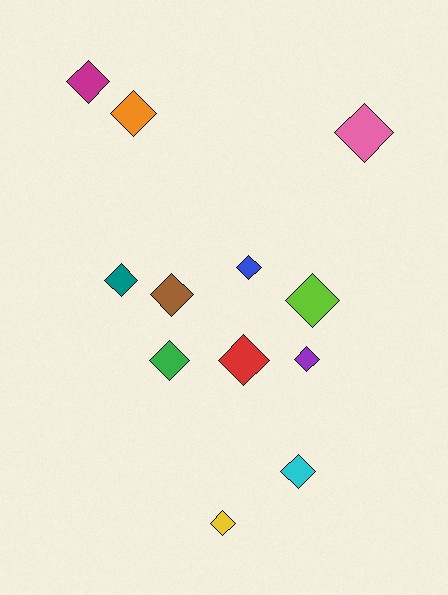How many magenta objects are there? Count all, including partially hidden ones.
There is 1 magenta object.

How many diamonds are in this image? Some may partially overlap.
There are 12 diamonds.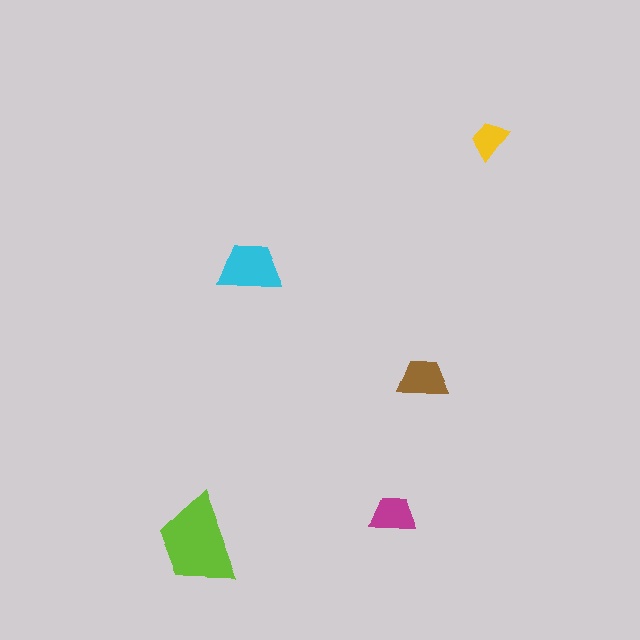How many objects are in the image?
There are 5 objects in the image.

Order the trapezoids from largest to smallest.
the lime one, the cyan one, the brown one, the magenta one, the yellow one.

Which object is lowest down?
The lime trapezoid is bottommost.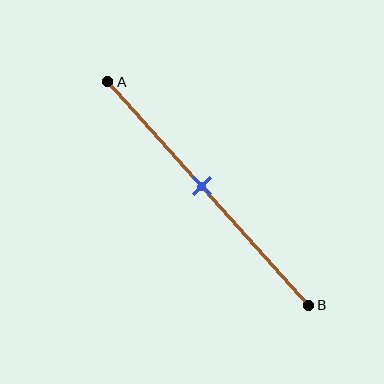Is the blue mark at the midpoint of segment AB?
No, the mark is at about 45% from A, not at the 50% midpoint.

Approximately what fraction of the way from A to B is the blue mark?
The blue mark is approximately 45% of the way from A to B.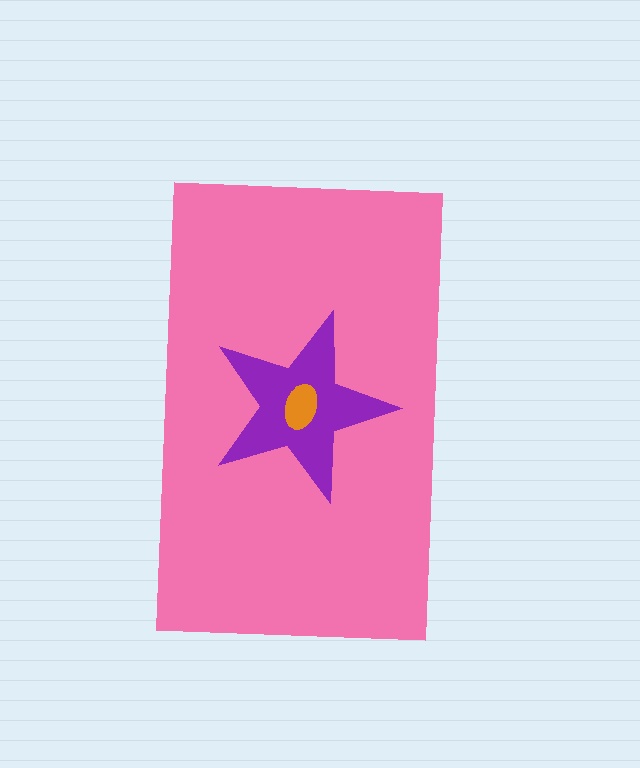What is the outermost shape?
The pink rectangle.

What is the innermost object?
The orange ellipse.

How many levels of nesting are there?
3.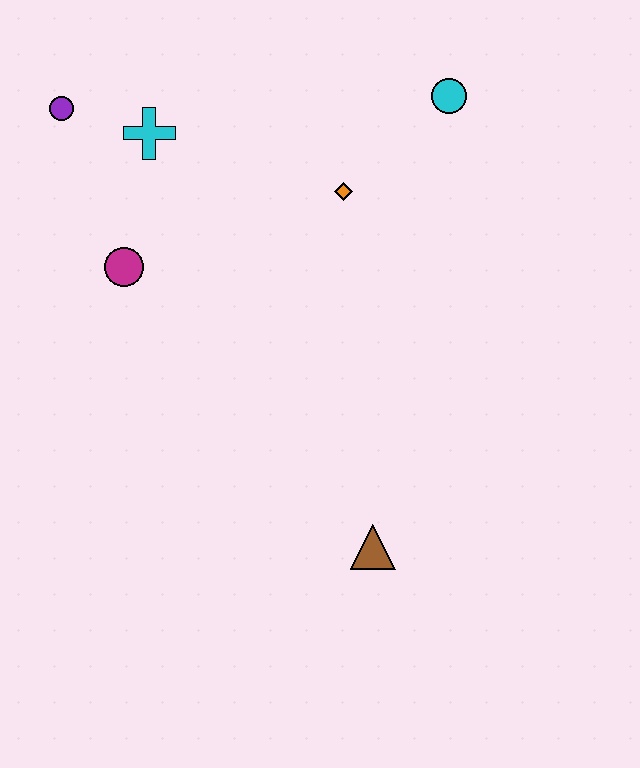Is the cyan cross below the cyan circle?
Yes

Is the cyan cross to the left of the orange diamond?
Yes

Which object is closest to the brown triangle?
The orange diamond is closest to the brown triangle.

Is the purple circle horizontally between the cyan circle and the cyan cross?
No